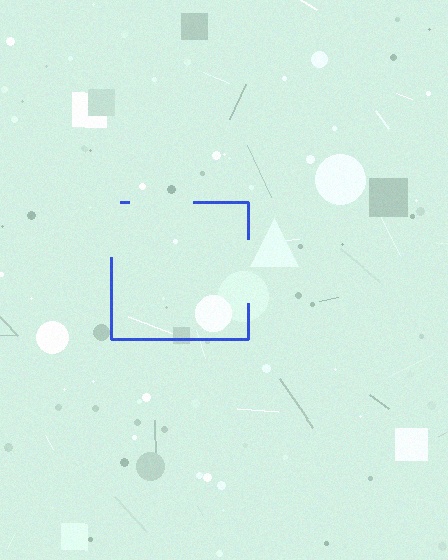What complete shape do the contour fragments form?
The contour fragments form a square.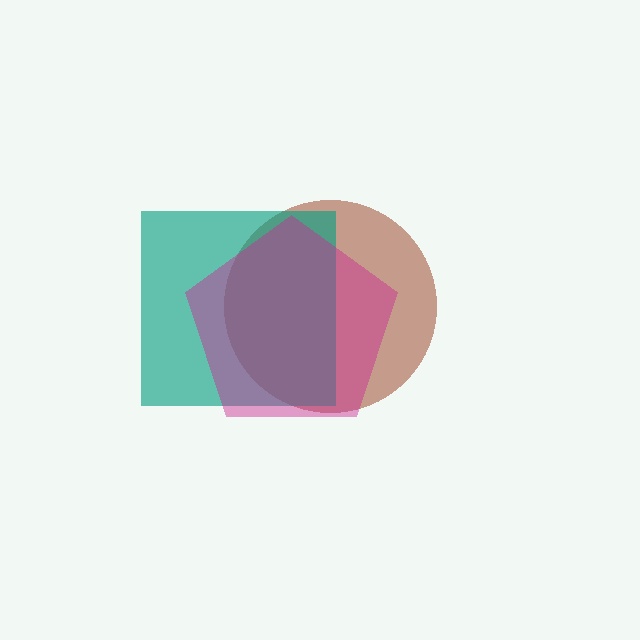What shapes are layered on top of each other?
The layered shapes are: a brown circle, a teal square, a magenta pentagon.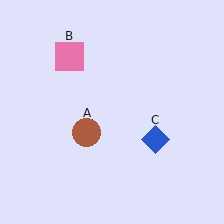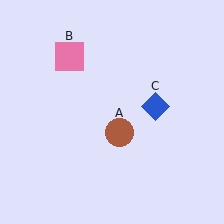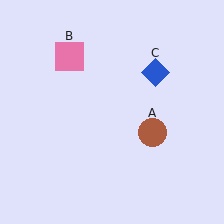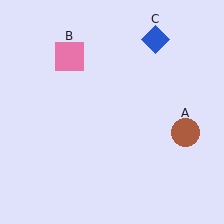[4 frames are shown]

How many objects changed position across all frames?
2 objects changed position: brown circle (object A), blue diamond (object C).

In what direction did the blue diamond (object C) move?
The blue diamond (object C) moved up.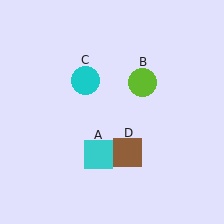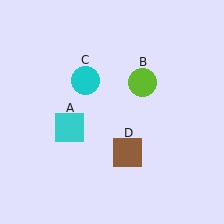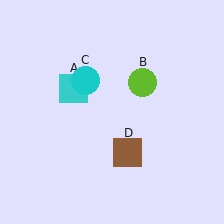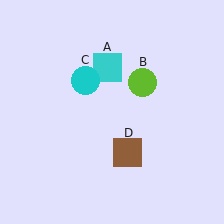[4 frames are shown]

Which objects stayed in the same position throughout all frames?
Lime circle (object B) and cyan circle (object C) and brown square (object D) remained stationary.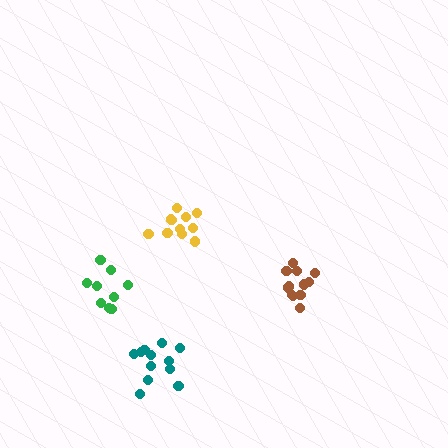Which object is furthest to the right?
The brown cluster is rightmost.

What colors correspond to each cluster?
The clusters are colored: green, teal, yellow, brown.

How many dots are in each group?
Group 1: 9 dots, Group 2: 12 dots, Group 3: 11 dots, Group 4: 12 dots (44 total).